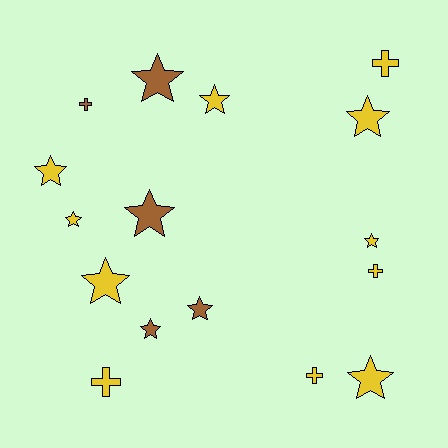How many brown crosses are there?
There is 1 brown cross.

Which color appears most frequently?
Yellow, with 11 objects.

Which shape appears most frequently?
Star, with 11 objects.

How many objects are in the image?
There are 16 objects.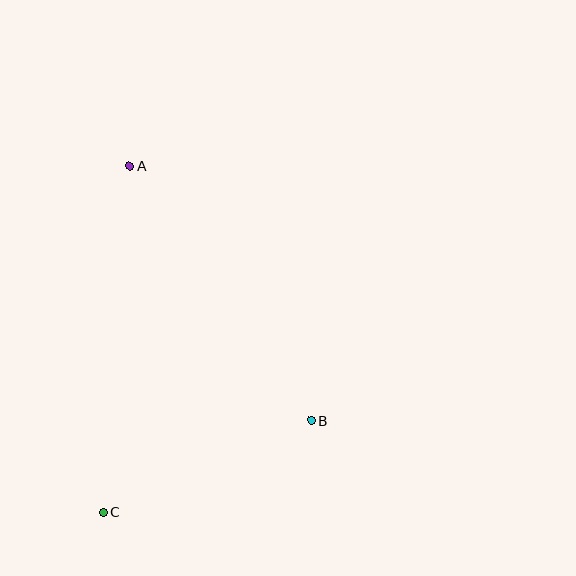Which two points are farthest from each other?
Points A and C are farthest from each other.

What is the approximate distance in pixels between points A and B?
The distance between A and B is approximately 313 pixels.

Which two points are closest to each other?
Points B and C are closest to each other.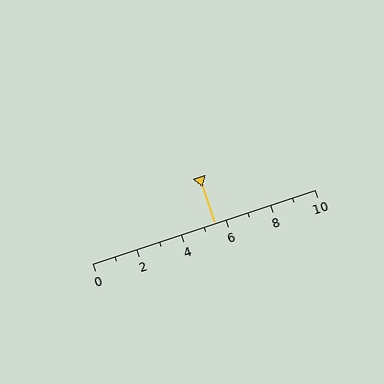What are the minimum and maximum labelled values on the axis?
The axis runs from 0 to 10.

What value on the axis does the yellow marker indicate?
The marker indicates approximately 5.5.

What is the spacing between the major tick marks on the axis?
The major ticks are spaced 2 apart.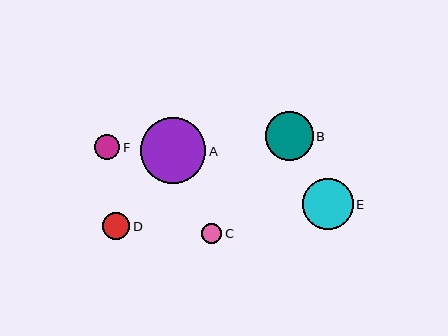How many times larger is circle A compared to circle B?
Circle A is approximately 1.4 times the size of circle B.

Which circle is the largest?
Circle A is the largest with a size of approximately 65 pixels.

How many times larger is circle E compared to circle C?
Circle E is approximately 2.5 times the size of circle C.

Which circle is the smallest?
Circle C is the smallest with a size of approximately 20 pixels.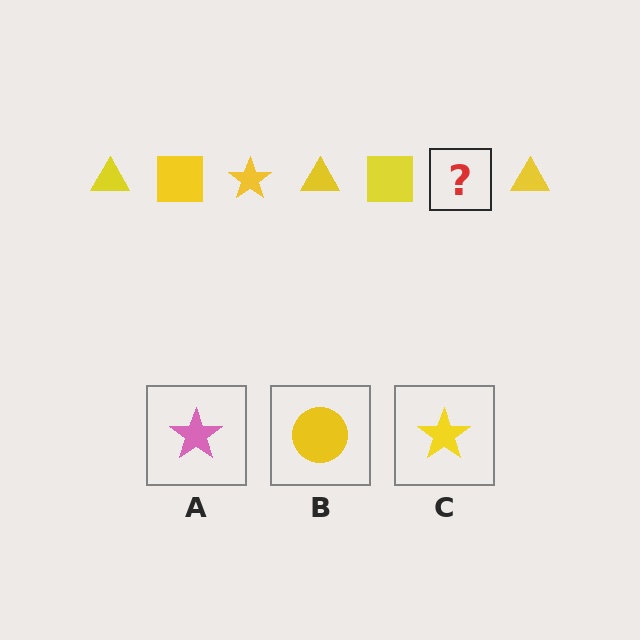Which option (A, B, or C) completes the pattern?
C.